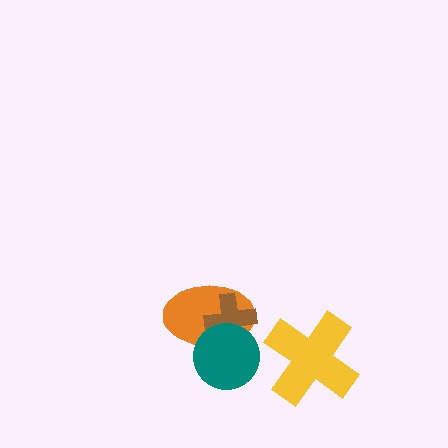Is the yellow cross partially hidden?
No, no other shape covers it.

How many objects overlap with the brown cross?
2 objects overlap with the brown cross.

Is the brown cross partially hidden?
Yes, it is partially covered by another shape.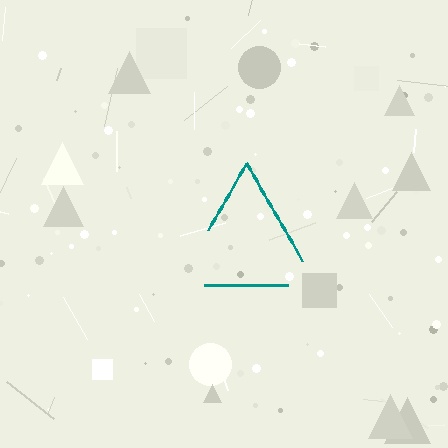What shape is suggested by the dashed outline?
The dashed outline suggests a triangle.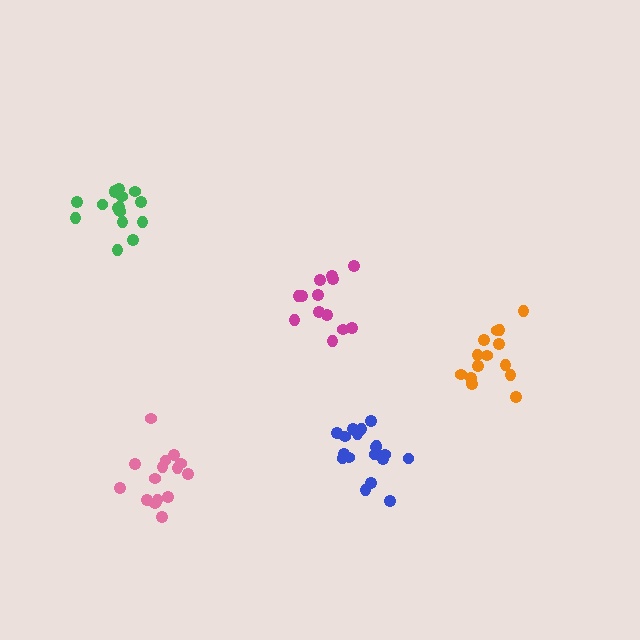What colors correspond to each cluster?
The clusters are colored: orange, blue, magenta, green, pink.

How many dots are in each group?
Group 1: 14 dots, Group 2: 18 dots, Group 3: 13 dots, Group 4: 16 dots, Group 5: 15 dots (76 total).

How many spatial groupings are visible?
There are 5 spatial groupings.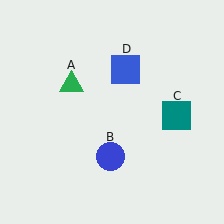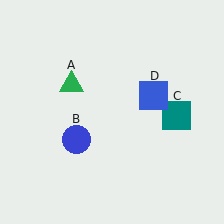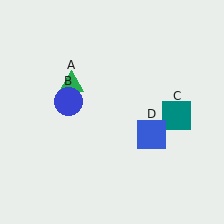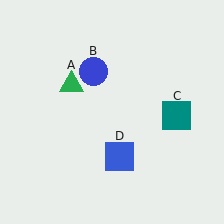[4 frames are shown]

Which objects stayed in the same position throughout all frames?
Green triangle (object A) and teal square (object C) remained stationary.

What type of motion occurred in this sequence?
The blue circle (object B), blue square (object D) rotated clockwise around the center of the scene.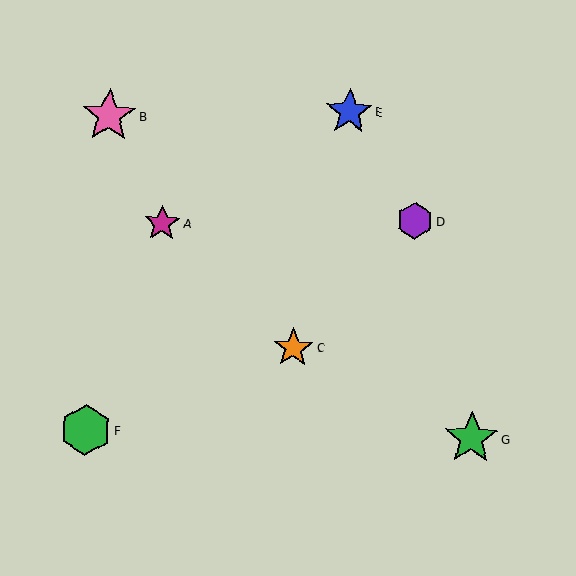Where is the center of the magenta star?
The center of the magenta star is at (162, 223).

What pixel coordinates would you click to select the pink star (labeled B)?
Click at (109, 116) to select the pink star B.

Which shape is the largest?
The pink star (labeled B) is the largest.